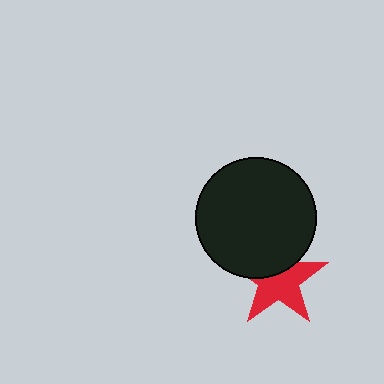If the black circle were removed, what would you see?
You would see the complete red star.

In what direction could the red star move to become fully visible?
The red star could move down. That would shift it out from behind the black circle entirely.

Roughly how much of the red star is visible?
About half of it is visible (roughly 61%).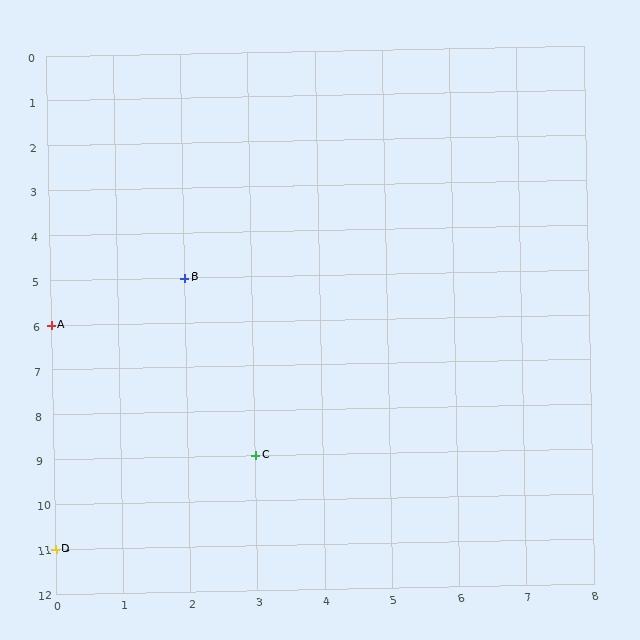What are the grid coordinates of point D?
Point D is at grid coordinates (0, 11).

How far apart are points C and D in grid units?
Points C and D are 3 columns and 2 rows apart (about 3.6 grid units diagonally).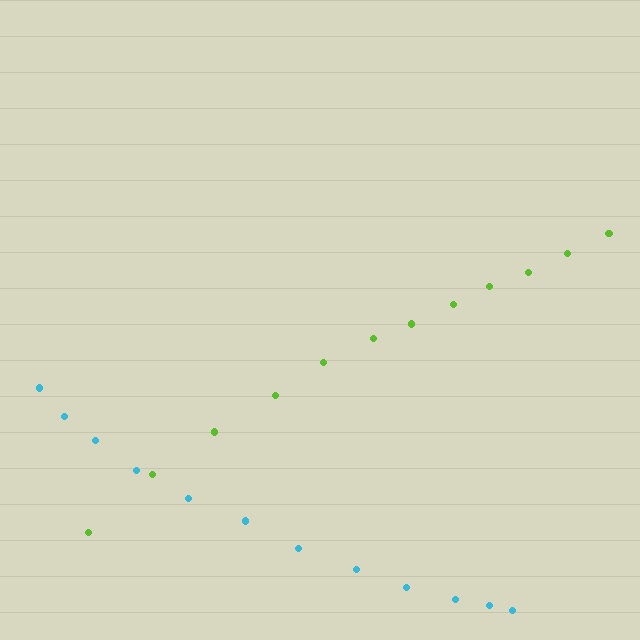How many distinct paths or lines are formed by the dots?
There are 2 distinct paths.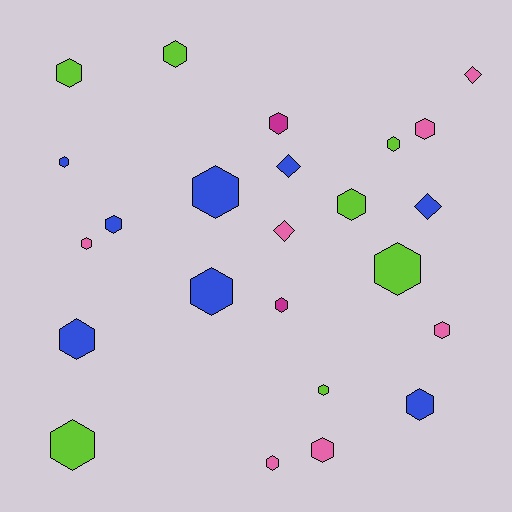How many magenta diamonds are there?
There are no magenta diamonds.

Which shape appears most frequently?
Hexagon, with 20 objects.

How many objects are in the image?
There are 24 objects.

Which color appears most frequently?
Blue, with 8 objects.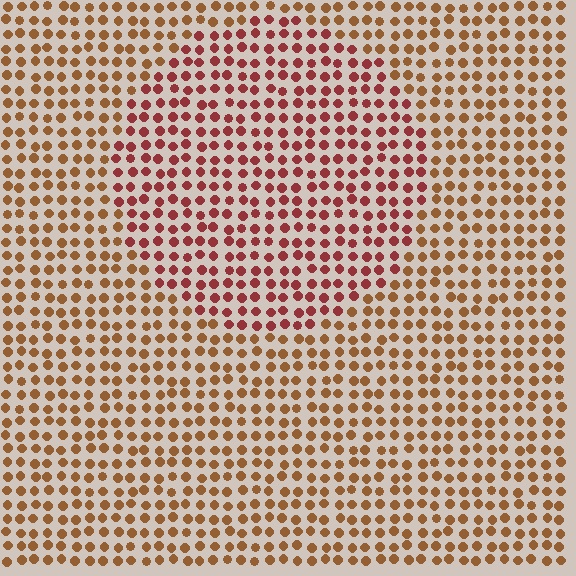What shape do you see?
I see a circle.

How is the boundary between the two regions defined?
The boundary is defined purely by a slight shift in hue (about 31 degrees). Spacing, size, and orientation are identical on both sides.